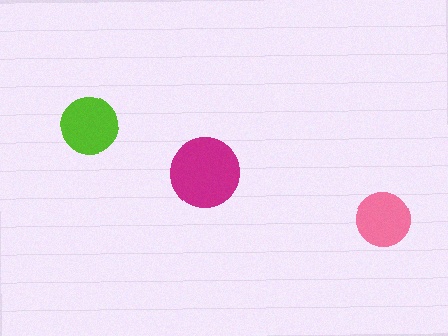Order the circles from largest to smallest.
the magenta one, the lime one, the pink one.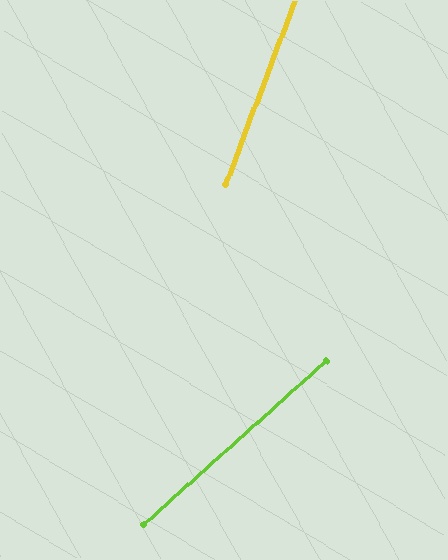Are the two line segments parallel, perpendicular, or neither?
Neither parallel nor perpendicular — they differ by about 28°.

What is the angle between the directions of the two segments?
Approximately 28 degrees.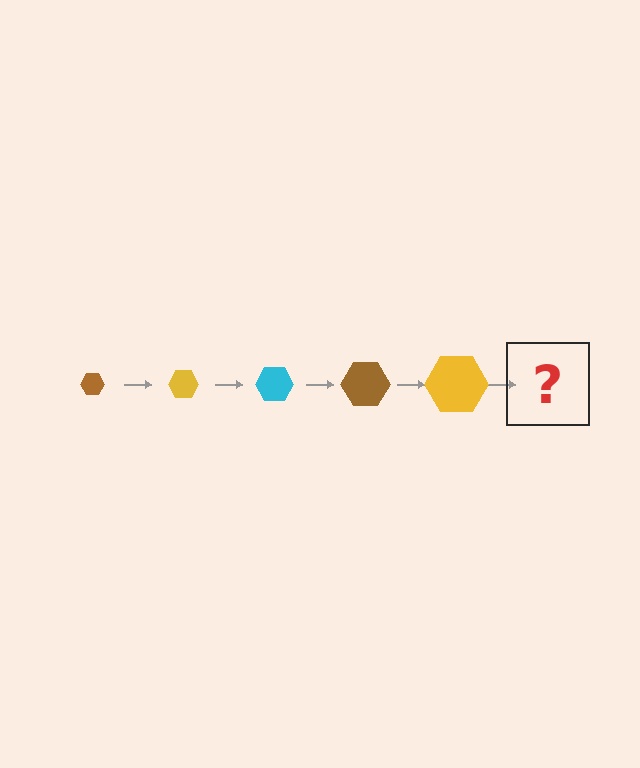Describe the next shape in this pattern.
It should be a cyan hexagon, larger than the previous one.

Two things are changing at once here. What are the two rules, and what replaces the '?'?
The two rules are that the hexagon grows larger each step and the color cycles through brown, yellow, and cyan. The '?' should be a cyan hexagon, larger than the previous one.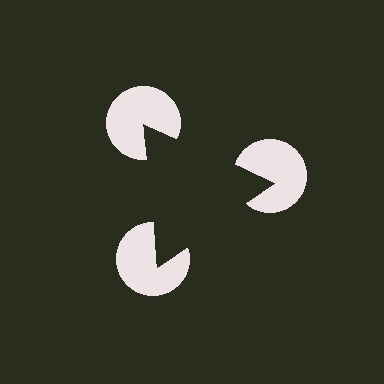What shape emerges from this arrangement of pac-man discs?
An illusory triangle — its edges are inferred from the aligned wedge cuts in the pac-man discs, not physically drawn.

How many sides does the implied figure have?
3 sides.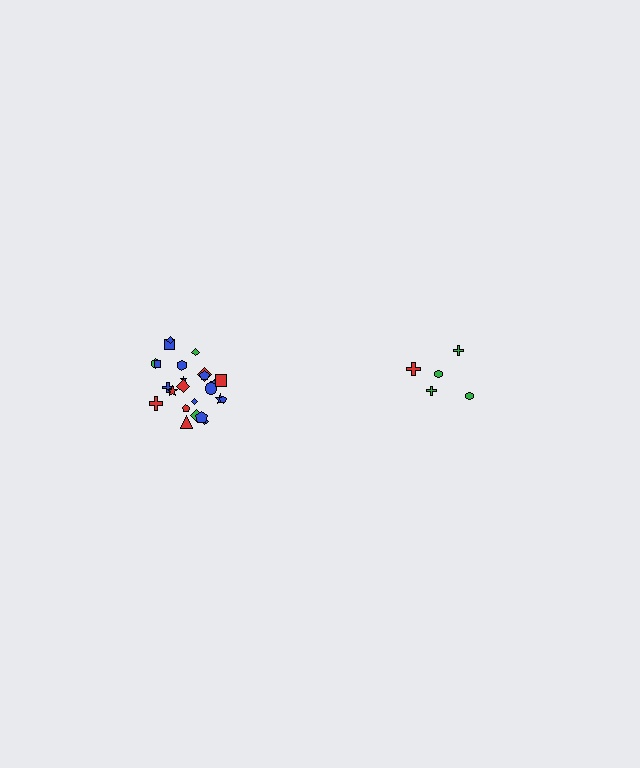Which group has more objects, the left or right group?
The left group.